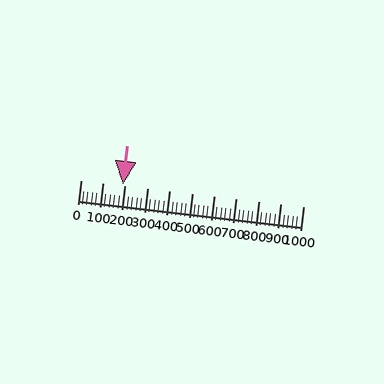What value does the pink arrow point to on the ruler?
The pink arrow points to approximately 189.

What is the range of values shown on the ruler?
The ruler shows values from 0 to 1000.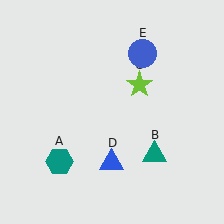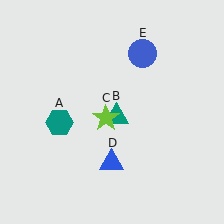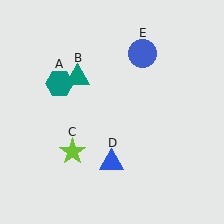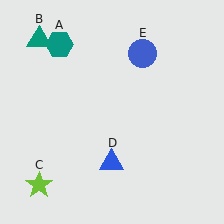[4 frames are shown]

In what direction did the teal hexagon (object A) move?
The teal hexagon (object A) moved up.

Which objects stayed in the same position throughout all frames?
Blue triangle (object D) and blue circle (object E) remained stationary.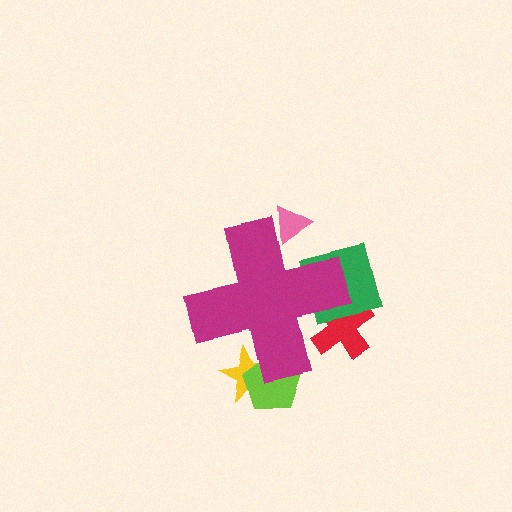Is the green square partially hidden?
Yes, the green square is partially hidden behind the magenta cross.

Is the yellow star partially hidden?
Yes, the yellow star is partially hidden behind the magenta cross.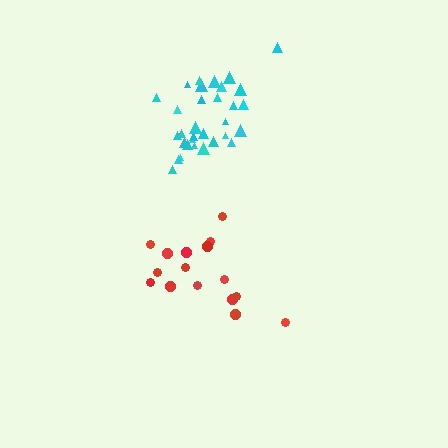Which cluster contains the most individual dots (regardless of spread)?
Cyan (32).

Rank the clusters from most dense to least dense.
cyan, red.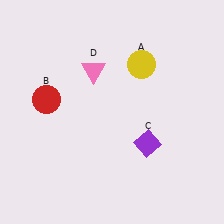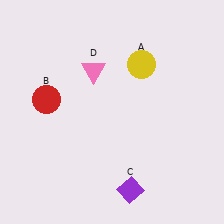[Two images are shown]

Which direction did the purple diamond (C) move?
The purple diamond (C) moved down.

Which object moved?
The purple diamond (C) moved down.